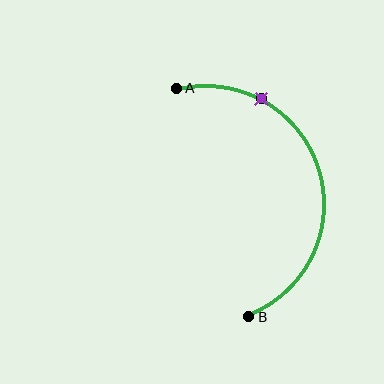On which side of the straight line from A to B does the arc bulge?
The arc bulges to the right of the straight line connecting A and B.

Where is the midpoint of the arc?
The arc midpoint is the point on the curve farthest from the straight line joining A and B. It sits to the right of that line.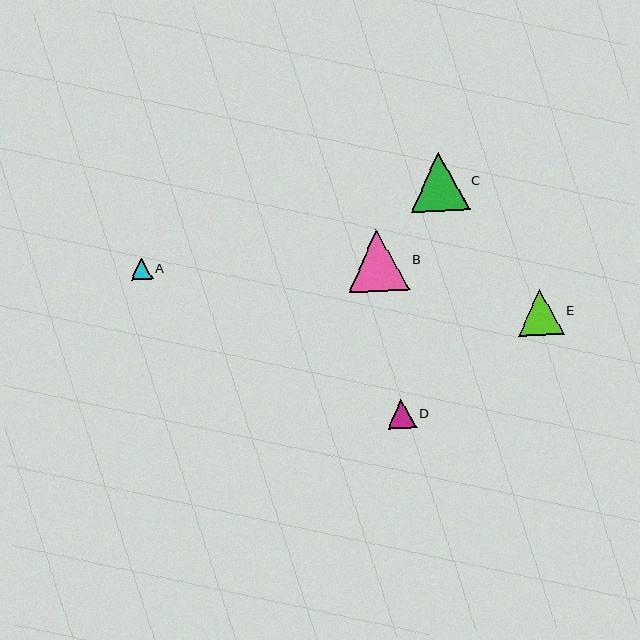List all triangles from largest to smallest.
From largest to smallest: B, C, E, D, A.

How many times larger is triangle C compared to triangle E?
Triangle C is approximately 1.3 times the size of triangle E.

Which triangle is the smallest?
Triangle A is the smallest with a size of approximately 21 pixels.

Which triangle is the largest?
Triangle B is the largest with a size of approximately 62 pixels.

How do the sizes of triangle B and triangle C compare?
Triangle B and triangle C are approximately the same size.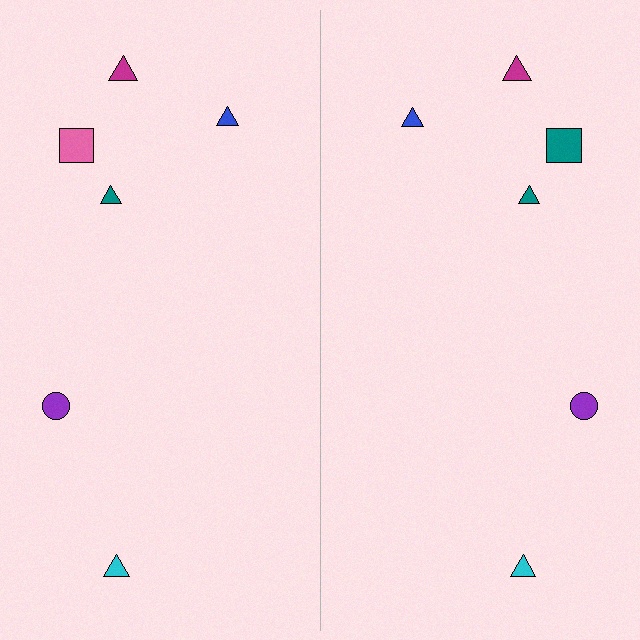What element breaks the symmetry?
The teal square on the right side breaks the symmetry — its mirror counterpart is pink.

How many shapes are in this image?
There are 12 shapes in this image.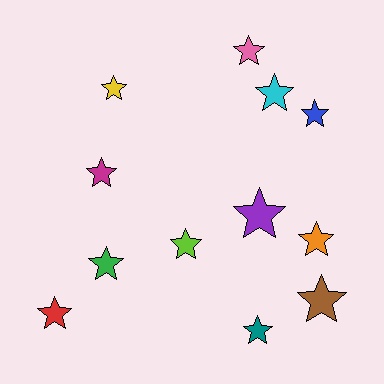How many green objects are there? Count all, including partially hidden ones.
There is 1 green object.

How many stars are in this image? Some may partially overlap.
There are 12 stars.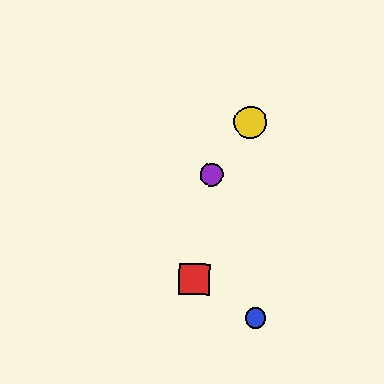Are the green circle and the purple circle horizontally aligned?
No, the green circle is at y≈122 and the purple circle is at y≈174.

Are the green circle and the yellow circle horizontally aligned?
Yes, both are at y≈122.